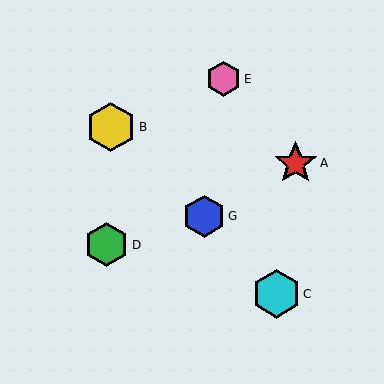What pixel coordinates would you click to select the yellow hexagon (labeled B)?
Click at (111, 127) to select the yellow hexagon B.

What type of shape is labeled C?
Shape C is a cyan hexagon.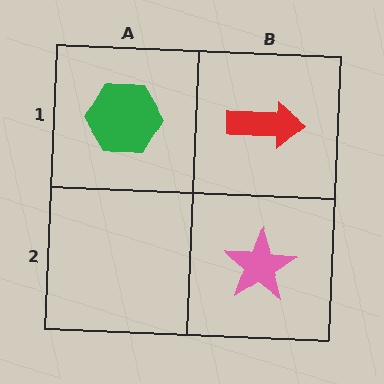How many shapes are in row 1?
2 shapes.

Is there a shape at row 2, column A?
No, that cell is empty.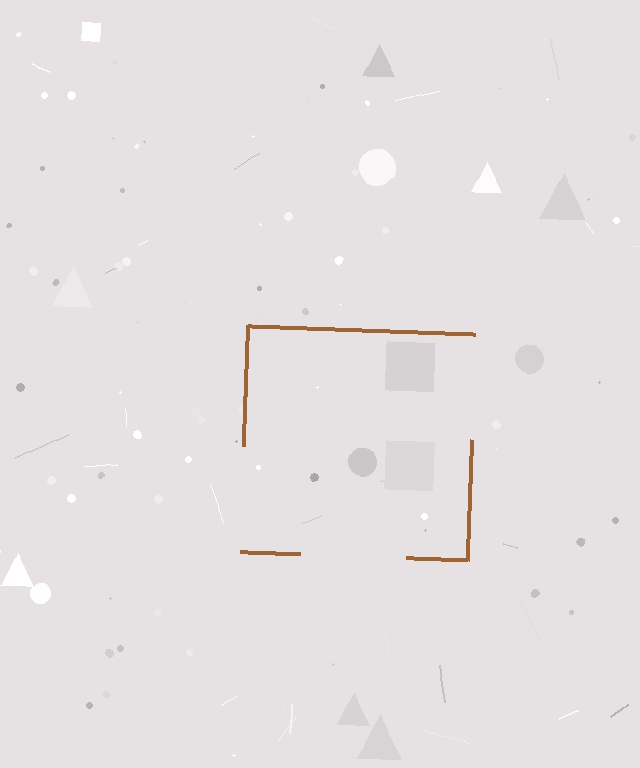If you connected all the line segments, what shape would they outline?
They would outline a square.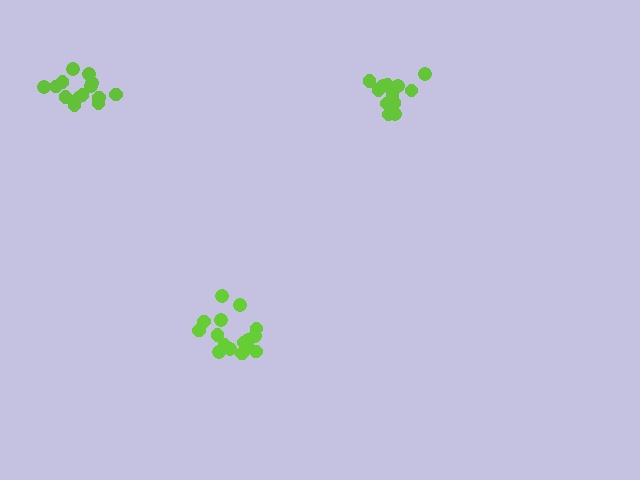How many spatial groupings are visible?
There are 3 spatial groupings.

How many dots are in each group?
Group 1: 13 dots, Group 2: 16 dots, Group 3: 14 dots (43 total).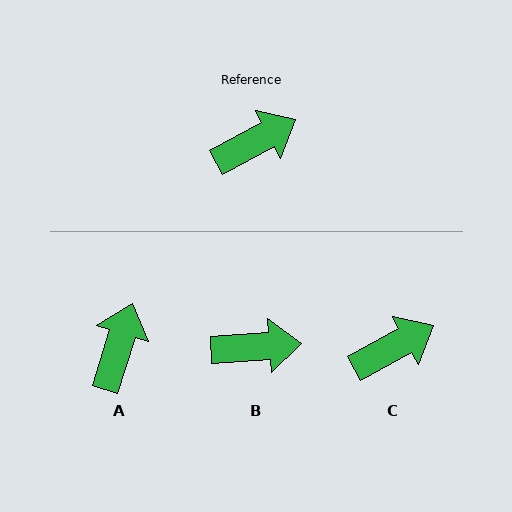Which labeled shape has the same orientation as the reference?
C.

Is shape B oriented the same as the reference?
No, it is off by about 24 degrees.